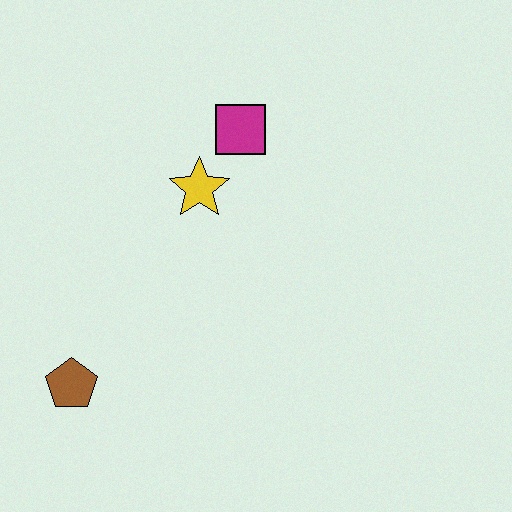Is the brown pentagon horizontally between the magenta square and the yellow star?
No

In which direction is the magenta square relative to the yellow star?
The magenta square is above the yellow star.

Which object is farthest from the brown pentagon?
The magenta square is farthest from the brown pentagon.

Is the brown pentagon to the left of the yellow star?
Yes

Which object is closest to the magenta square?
The yellow star is closest to the magenta square.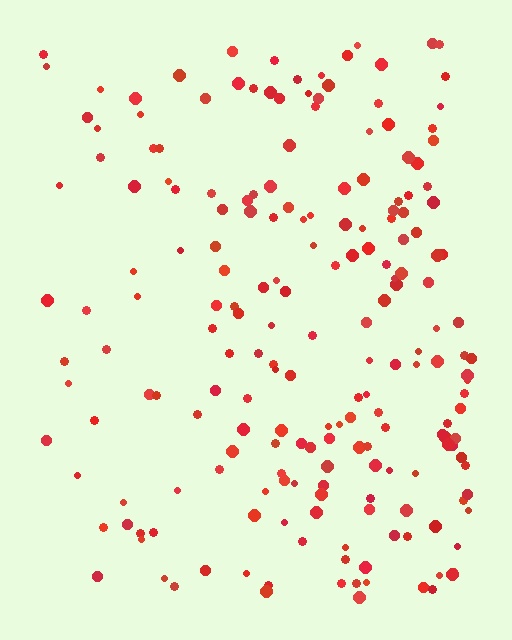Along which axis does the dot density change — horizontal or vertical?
Horizontal.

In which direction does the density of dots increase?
From left to right, with the right side densest.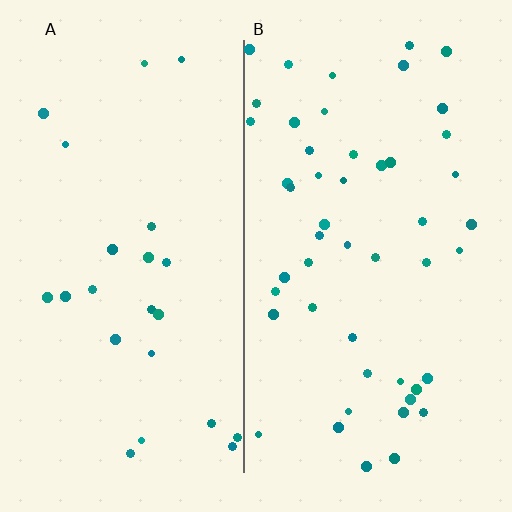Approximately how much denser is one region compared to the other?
Approximately 2.1× — region B over region A.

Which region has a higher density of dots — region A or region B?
B (the right).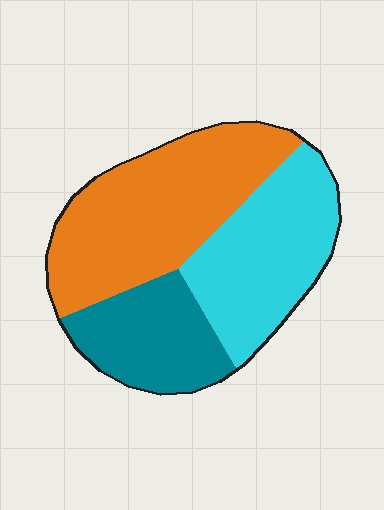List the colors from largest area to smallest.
From largest to smallest: orange, cyan, teal.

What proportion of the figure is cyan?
Cyan covers 33% of the figure.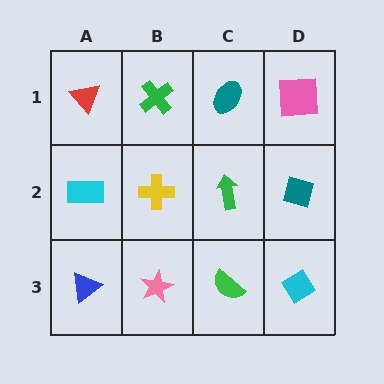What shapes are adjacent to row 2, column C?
A teal ellipse (row 1, column C), a green semicircle (row 3, column C), a yellow cross (row 2, column B), a teal diamond (row 2, column D).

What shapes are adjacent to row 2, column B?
A green cross (row 1, column B), a pink star (row 3, column B), a cyan rectangle (row 2, column A), a green arrow (row 2, column C).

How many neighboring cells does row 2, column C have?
4.